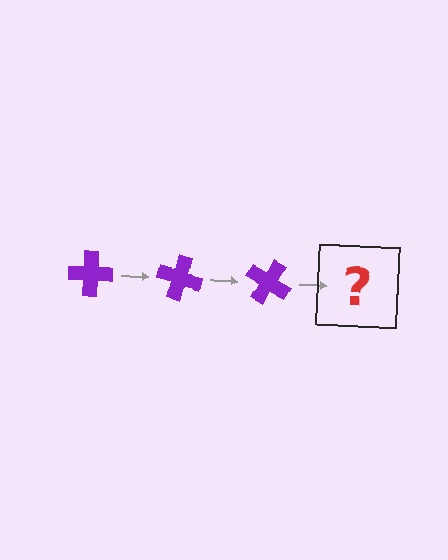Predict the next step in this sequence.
The next step is a purple cross rotated 45 degrees.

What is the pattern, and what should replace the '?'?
The pattern is that the cross rotates 15 degrees each step. The '?' should be a purple cross rotated 45 degrees.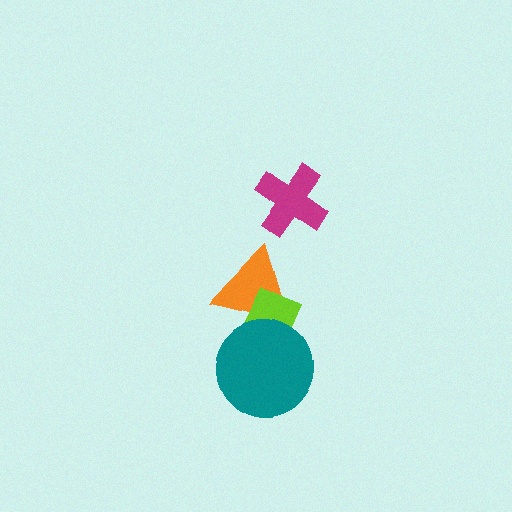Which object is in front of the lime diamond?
The teal circle is in front of the lime diamond.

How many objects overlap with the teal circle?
2 objects overlap with the teal circle.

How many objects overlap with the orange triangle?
2 objects overlap with the orange triangle.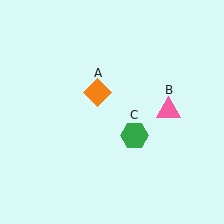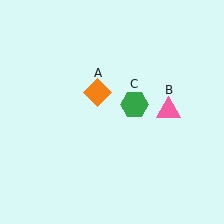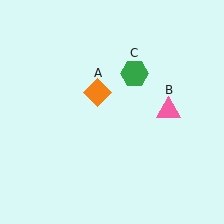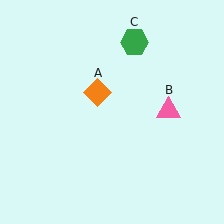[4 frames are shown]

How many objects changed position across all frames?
1 object changed position: green hexagon (object C).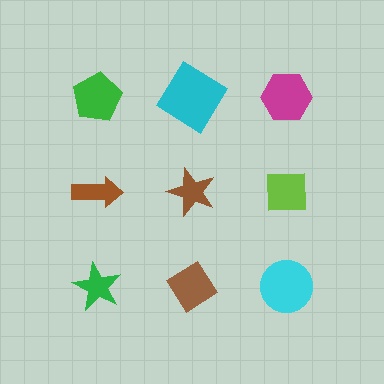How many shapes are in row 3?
3 shapes.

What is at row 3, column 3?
A cyan circle.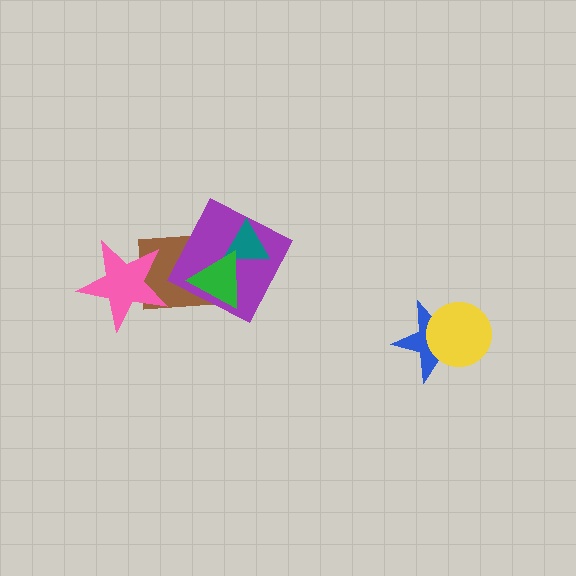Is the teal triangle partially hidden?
Yes, it is partially covered by another shape.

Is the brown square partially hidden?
Yes, it is partially covered by another shape.